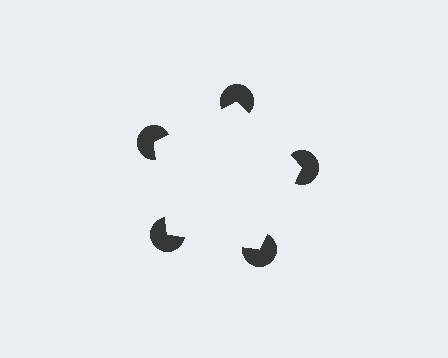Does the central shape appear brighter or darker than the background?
It typically appears slightly brighter than the background, even though no actual brightness change is drawn.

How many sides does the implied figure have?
5 sides.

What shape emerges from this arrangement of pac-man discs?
An illusory pentagon — its edges are inferred from the aligned wedge cuts in the pac-man discs, not physically drawn.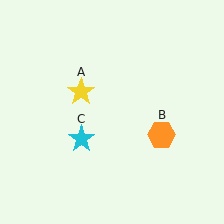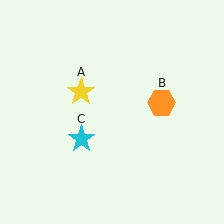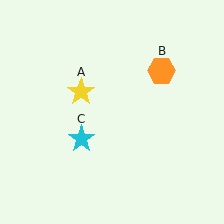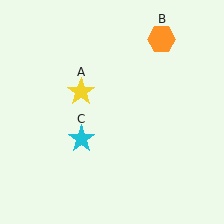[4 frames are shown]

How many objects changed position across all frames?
1 object changed position: orange hexagon (object B).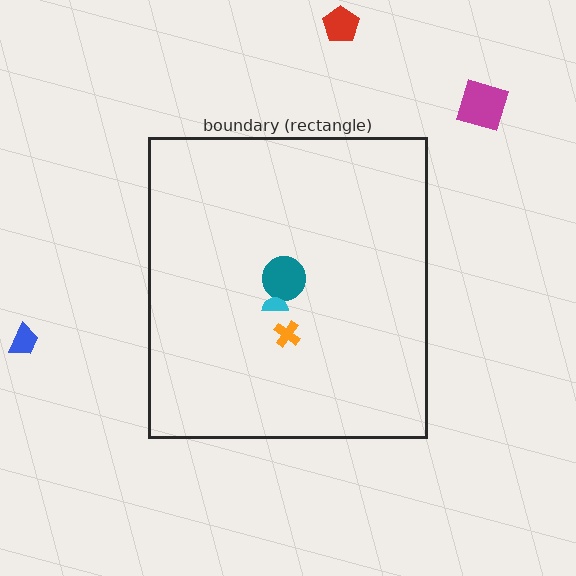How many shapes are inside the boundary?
3 inside, 3 outside.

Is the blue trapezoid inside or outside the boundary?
Outside.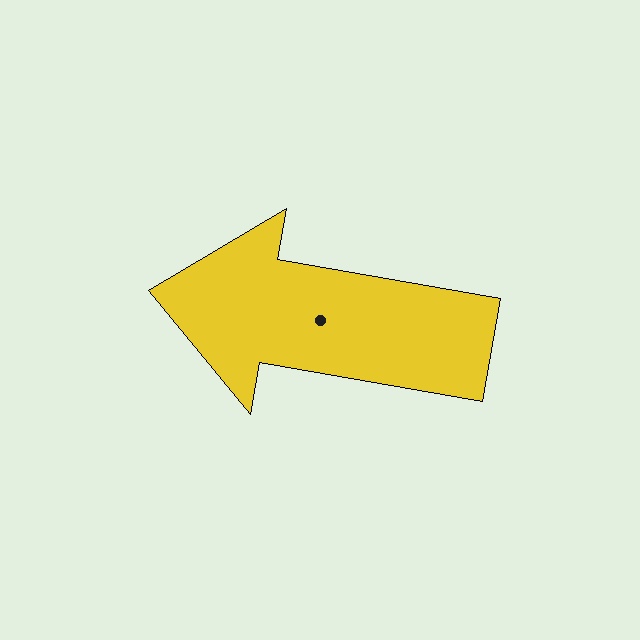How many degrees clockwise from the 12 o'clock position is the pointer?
Approximately 280 degrees.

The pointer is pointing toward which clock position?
Roughly 9 o'clock.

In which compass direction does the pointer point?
West.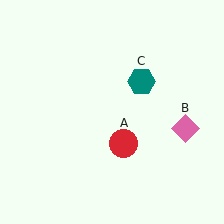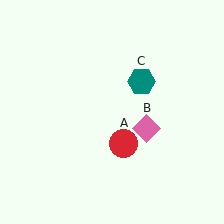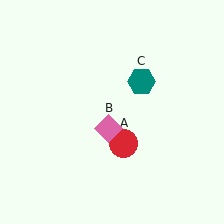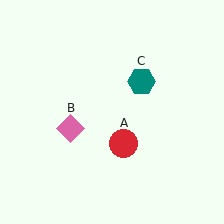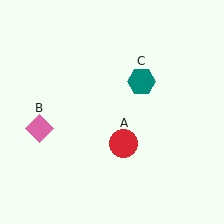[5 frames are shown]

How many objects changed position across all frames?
1 object changed position: pink diamond (object B).